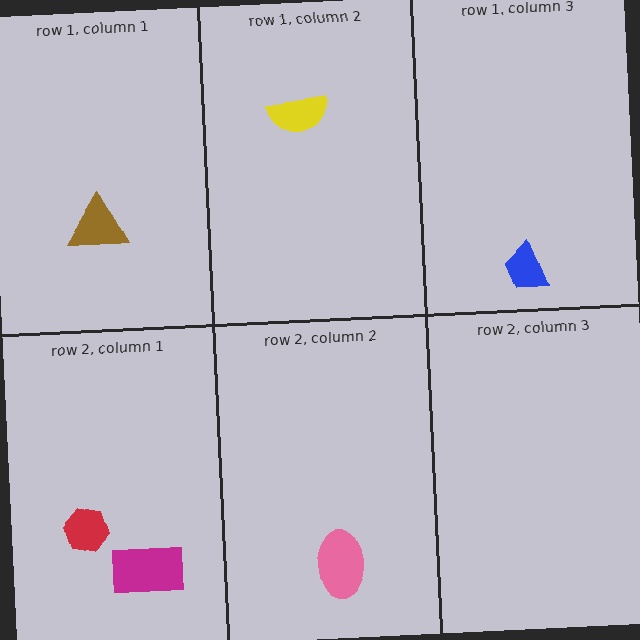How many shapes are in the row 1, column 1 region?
1.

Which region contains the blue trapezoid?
The row 1, column 3 region.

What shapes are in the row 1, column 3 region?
The blue trapezoid.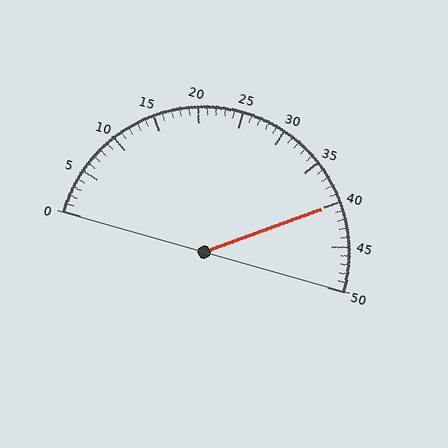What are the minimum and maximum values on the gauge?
The gauge ranges from 0 to 50.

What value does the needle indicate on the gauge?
The needle indicates approximately 40.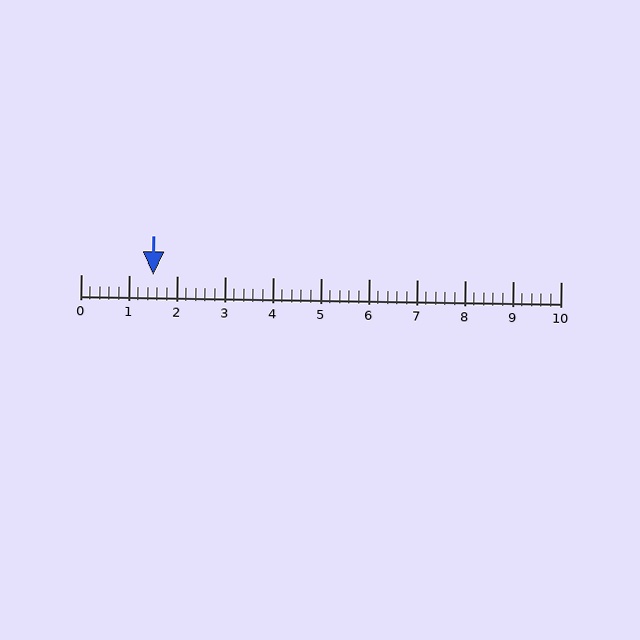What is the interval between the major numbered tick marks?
The major tick marks are spaced 1 units apart.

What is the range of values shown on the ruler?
The ruler shows values from 0 to 10.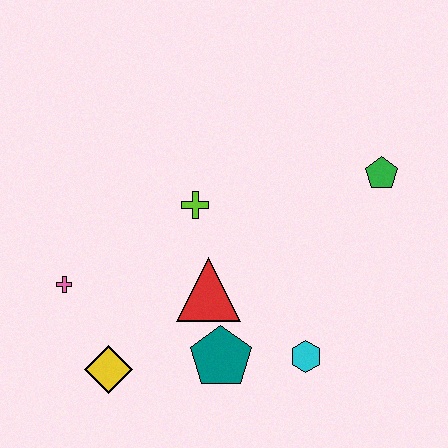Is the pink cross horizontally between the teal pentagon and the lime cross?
No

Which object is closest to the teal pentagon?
The red triangle is closest to the teal pentagon.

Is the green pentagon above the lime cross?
Yes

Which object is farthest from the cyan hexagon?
The pink cross is farthest from the cyan hexagon.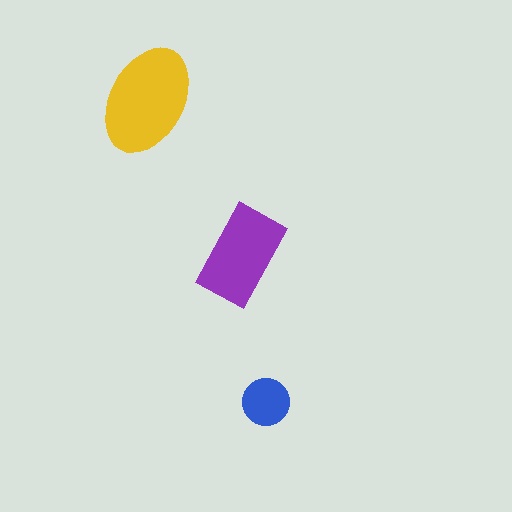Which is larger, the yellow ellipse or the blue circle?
The yellow ellipse.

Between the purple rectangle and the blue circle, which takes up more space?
The purple rectangle.